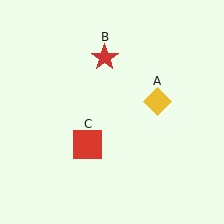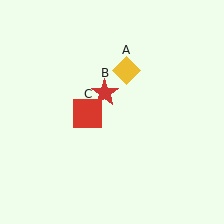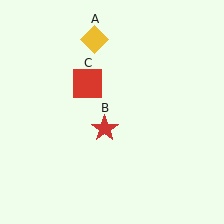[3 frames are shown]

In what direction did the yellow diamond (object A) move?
The yellow diamond (object A) moved up and to the left.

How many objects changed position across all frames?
3 objects changed position: yellow diamond (object A), red star (object B), red square (object C).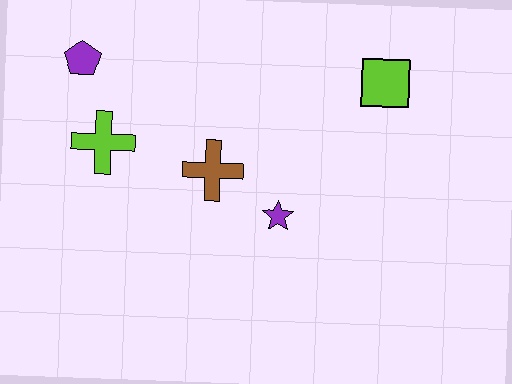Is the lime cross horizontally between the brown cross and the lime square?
No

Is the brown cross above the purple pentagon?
No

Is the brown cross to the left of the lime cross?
No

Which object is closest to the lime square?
The purple star is closest to the lime square.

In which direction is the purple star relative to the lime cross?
The purple star is to the right of the lime cross.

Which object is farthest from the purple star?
The purple pentagon is farthest from the purple star.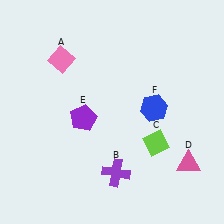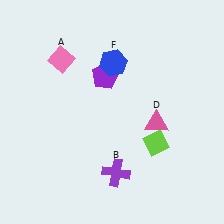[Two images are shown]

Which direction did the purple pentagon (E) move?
The purple pentagon (E) moved up.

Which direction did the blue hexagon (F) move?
The blue hexagon (F) moved up.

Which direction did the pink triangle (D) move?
The pink triangle (D) moved up.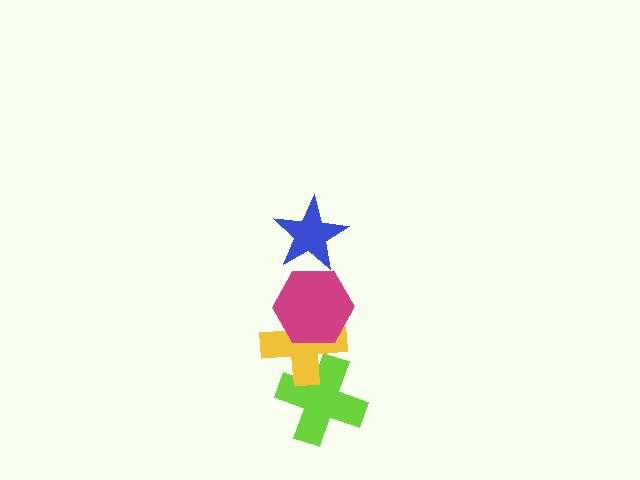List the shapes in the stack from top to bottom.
From top to bottom: the blue star, the magenta hexagon, the yellow cross, the lime cross.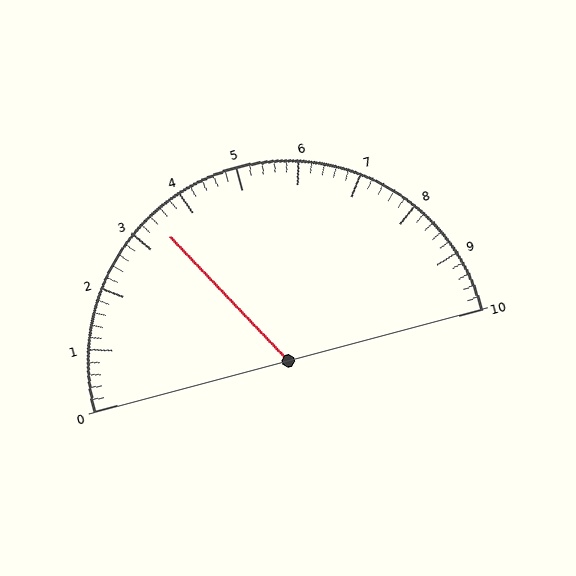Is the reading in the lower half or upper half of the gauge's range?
The reading is in the lower half of the range (0 to 10).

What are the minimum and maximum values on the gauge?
The gauge ranges from 0 to 10.